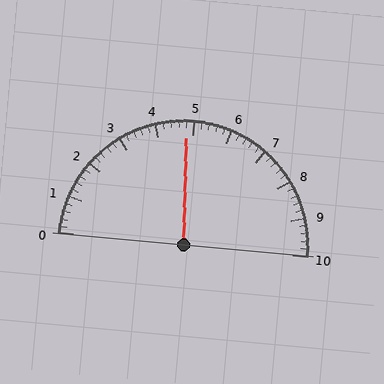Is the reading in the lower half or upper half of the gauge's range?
The reading is in the lower half of the range (0 to 10).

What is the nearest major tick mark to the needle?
The nearest major tick mark is 5.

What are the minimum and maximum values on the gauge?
The gauge ranges from 0 to 10.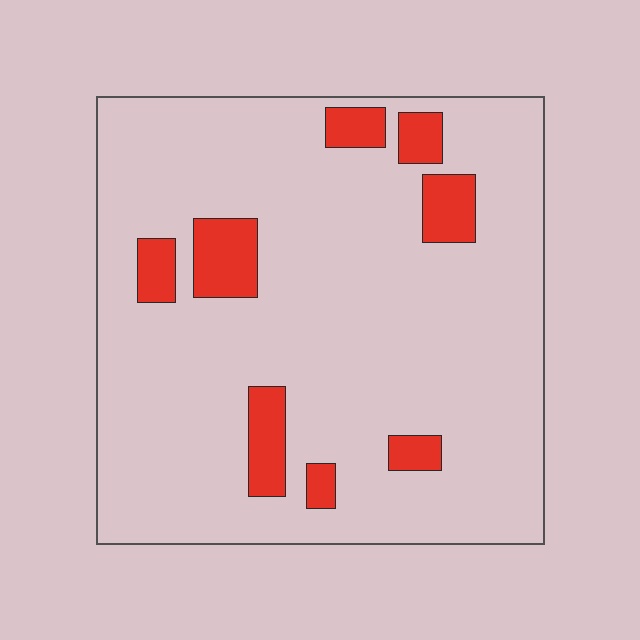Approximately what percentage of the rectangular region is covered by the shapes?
Approximately 10%.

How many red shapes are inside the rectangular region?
8.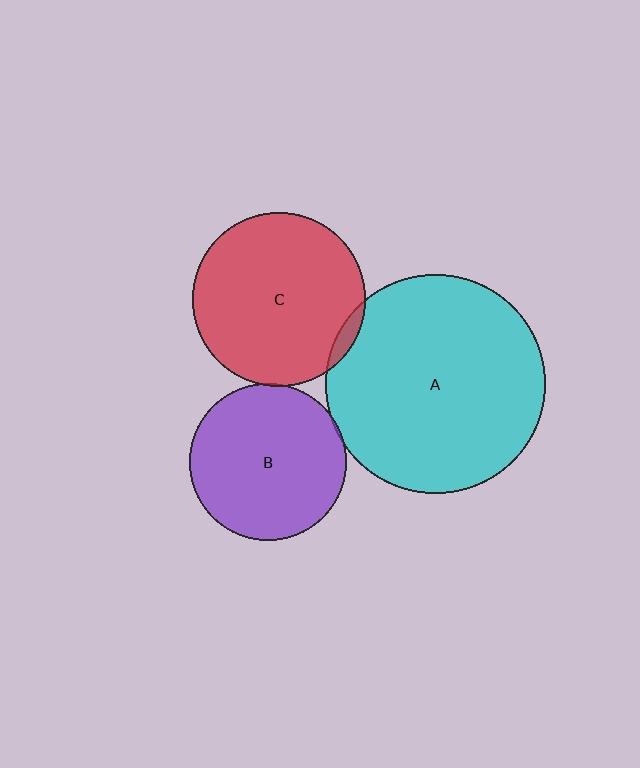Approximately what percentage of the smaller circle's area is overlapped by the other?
Approximately 5%.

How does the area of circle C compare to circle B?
Approximately 1.2 times.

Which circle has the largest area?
Circle A (cyan).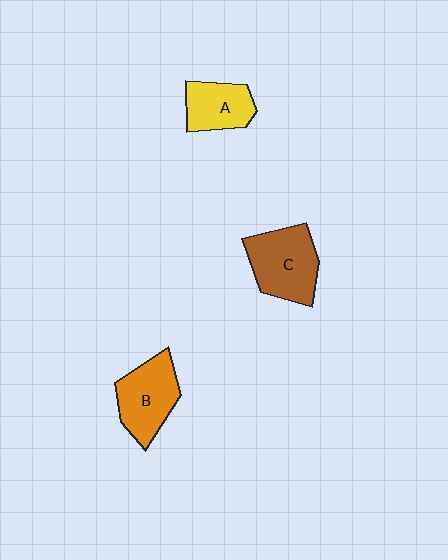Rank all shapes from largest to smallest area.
From largest to smallest: C (brown), B (orange), A (yellow).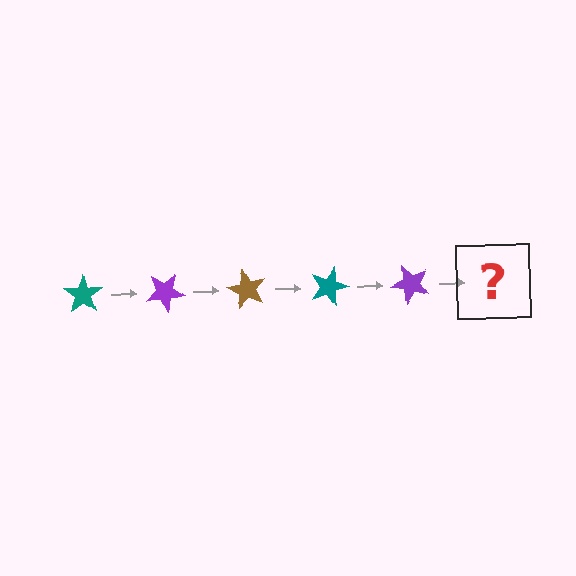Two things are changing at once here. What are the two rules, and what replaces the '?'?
The two rules are that it rotates 30 degrees each step and the color cycles through teal, purple, and brown. The '?' should be a brown star, rotated 150 degrees from the start.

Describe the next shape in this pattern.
It should be a brown star, rotated 150 degrees from the start.